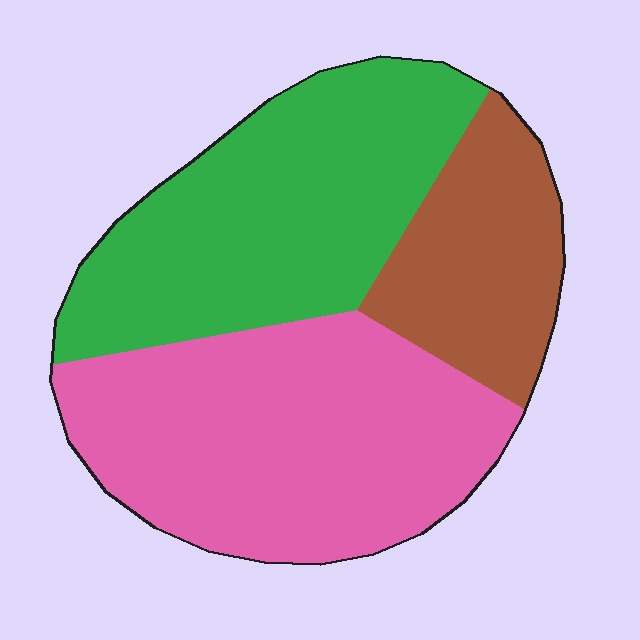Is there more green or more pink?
Pink.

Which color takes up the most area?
Pink, at roughly 45%.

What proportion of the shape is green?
Green takes up about three eighths (3/8) of the shape.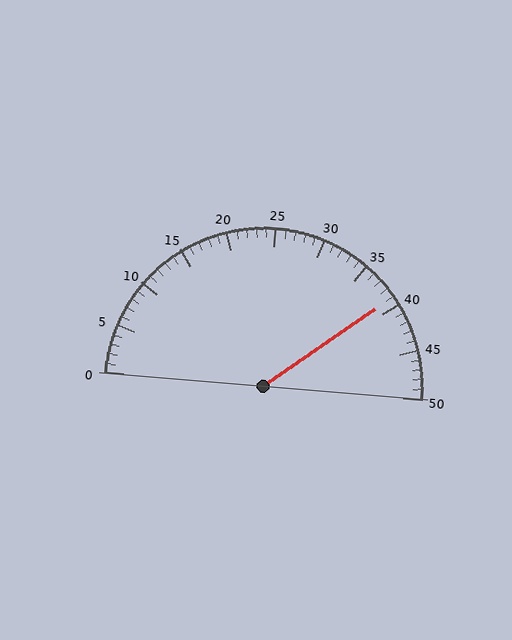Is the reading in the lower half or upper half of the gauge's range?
The reading is in the upper half of the range (0 to 50).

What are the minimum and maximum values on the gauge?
The gauge ranges from 0 to 50.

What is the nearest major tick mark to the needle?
The nearest major tick mark is 40.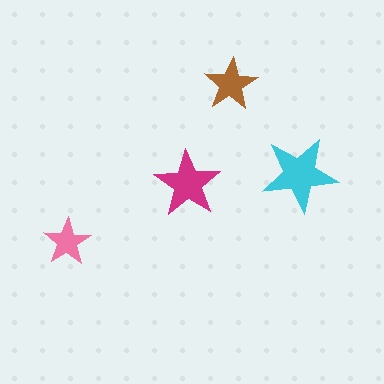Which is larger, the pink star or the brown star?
The brown one.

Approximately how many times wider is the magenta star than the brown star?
About 1.5 times wider.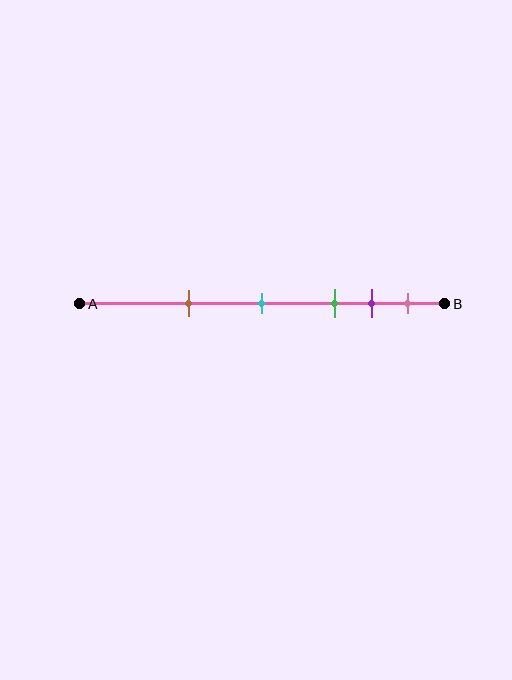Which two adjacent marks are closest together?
The purple and pink marks are the closest adjacent pair.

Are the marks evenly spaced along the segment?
No, the marks are not evenly spaced.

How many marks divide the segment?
There are 5 marks dividing the segment.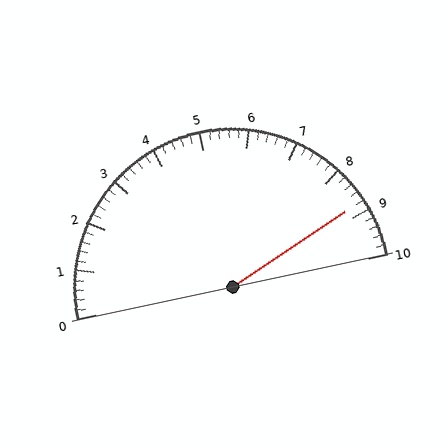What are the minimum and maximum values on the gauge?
The gauge ranges from 0 to 10.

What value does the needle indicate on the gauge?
The needle indicates approximately 8.8.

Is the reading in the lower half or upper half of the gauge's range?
The reading is in the upper half of the range (0 to 10).